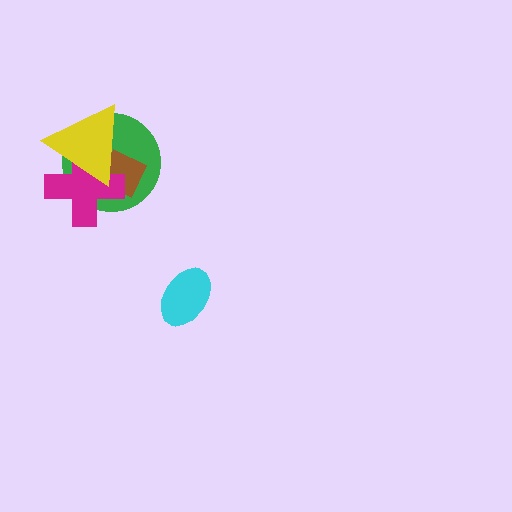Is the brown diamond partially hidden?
Yes, it is partially covered by another shape.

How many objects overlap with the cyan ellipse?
0 objects overlap with the cyan ellipse.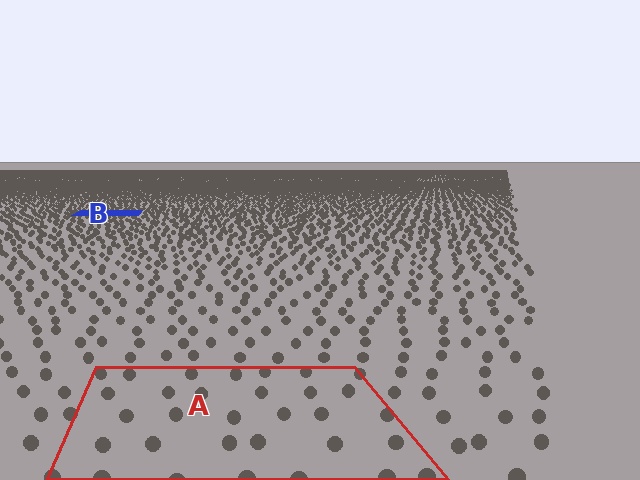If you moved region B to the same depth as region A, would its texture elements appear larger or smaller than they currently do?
They would appear larger. At a closer depth, the same texture elements are projected at a bigger on-screen size.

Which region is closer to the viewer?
Region A is closer. The texture elements there are larger and more spread out.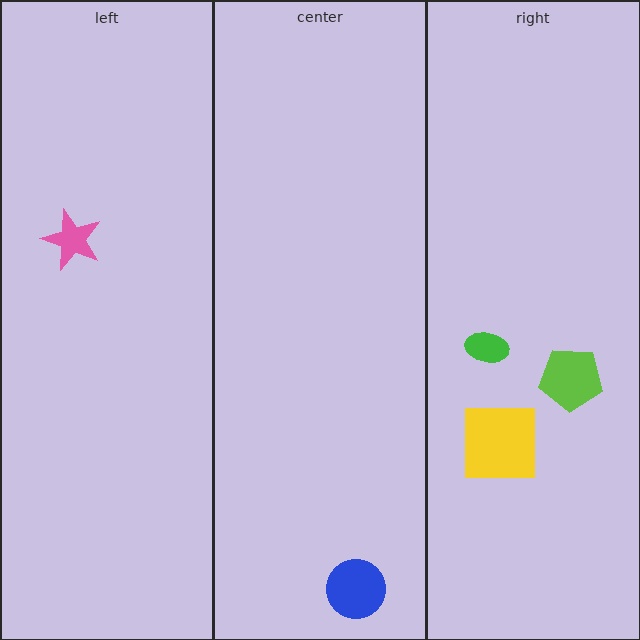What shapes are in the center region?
The blue circle.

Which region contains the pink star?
The left region.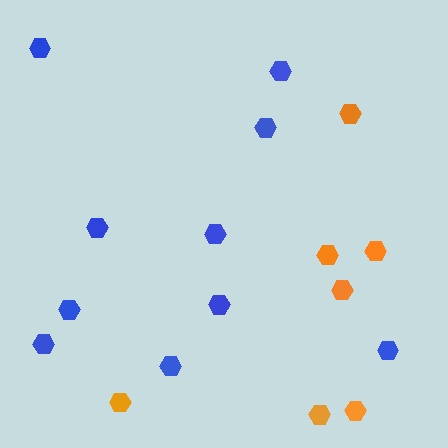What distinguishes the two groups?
There are 2 groups: one group of orange hexagons (7) and one group of blue hexagons (10).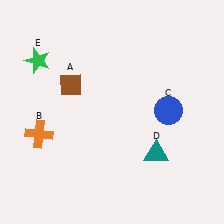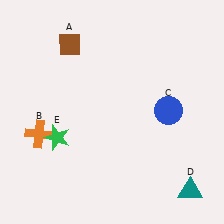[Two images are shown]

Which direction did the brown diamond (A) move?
The brown diamond (A) moved up.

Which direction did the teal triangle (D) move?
The teal triangle (D) moved down.